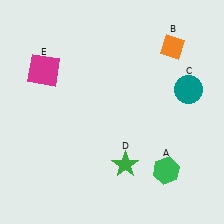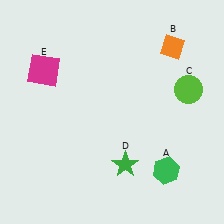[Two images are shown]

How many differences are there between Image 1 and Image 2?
There is 1 difference between the two images.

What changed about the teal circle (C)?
In Image 1, C is teal. In Image 2, it changed to lime.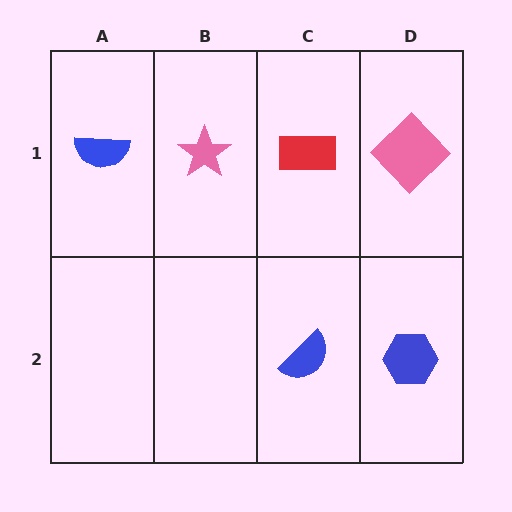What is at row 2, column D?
A blue hexagon.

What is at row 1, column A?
A blue semicircle.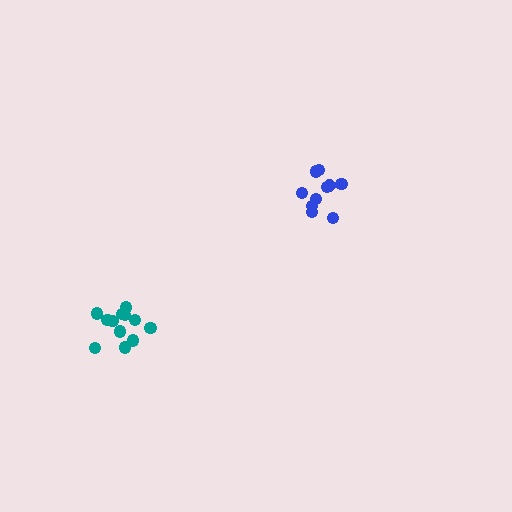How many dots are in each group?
Group 1: 10 dots, Group 2: 12 dots (22 total).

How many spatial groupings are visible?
There are 2 spatial groupings.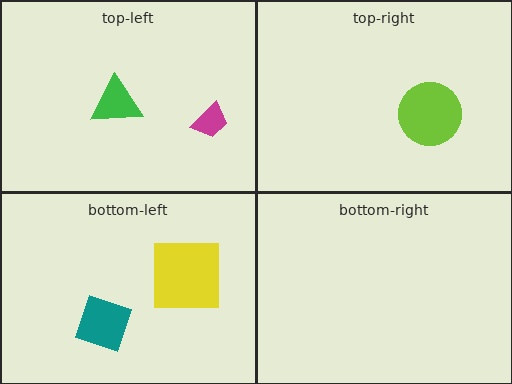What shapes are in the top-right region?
The lime circle.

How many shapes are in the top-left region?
2.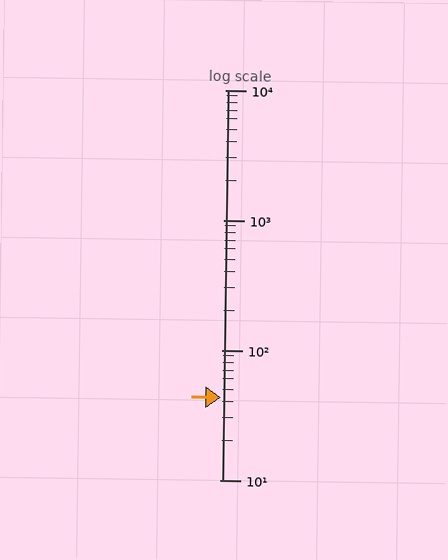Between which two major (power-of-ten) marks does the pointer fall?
The pointer is between 10 and 100.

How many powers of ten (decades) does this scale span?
The scale spans 3 decades, from 10 to 10000.